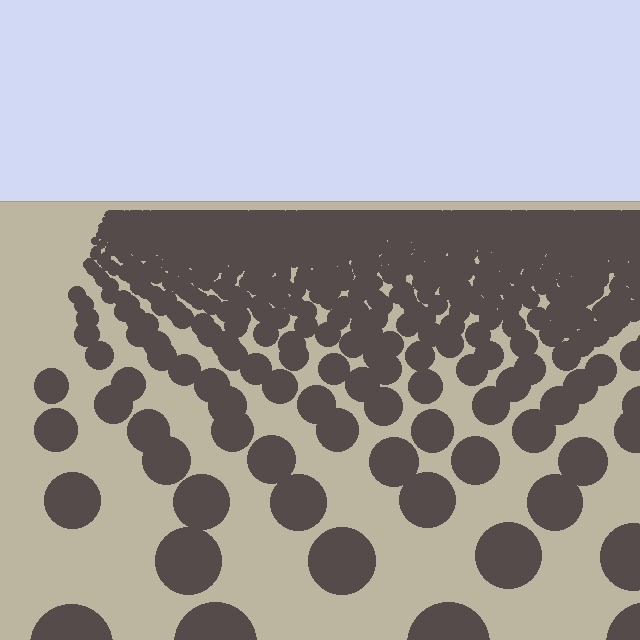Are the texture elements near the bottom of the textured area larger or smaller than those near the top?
Larger. Near the bottom, elements are closer to the viewer and appear at a bigger on-screen size.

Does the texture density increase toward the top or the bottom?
Density increases toward the top.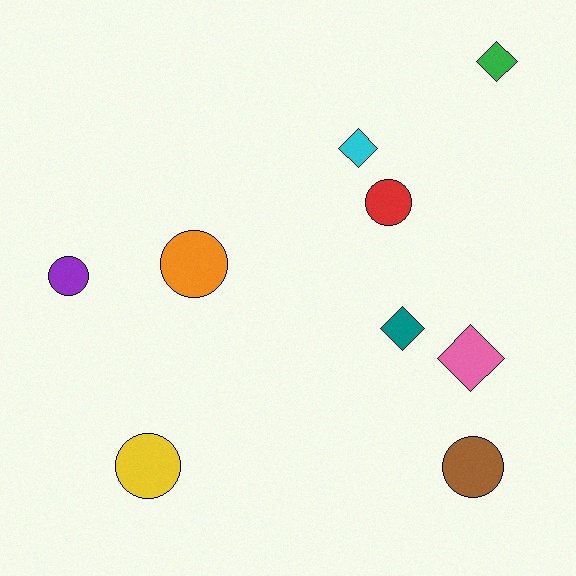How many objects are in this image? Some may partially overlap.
There are 9 objects.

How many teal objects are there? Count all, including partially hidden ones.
There is 1 teal object.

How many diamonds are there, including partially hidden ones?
There are 4 diamonds.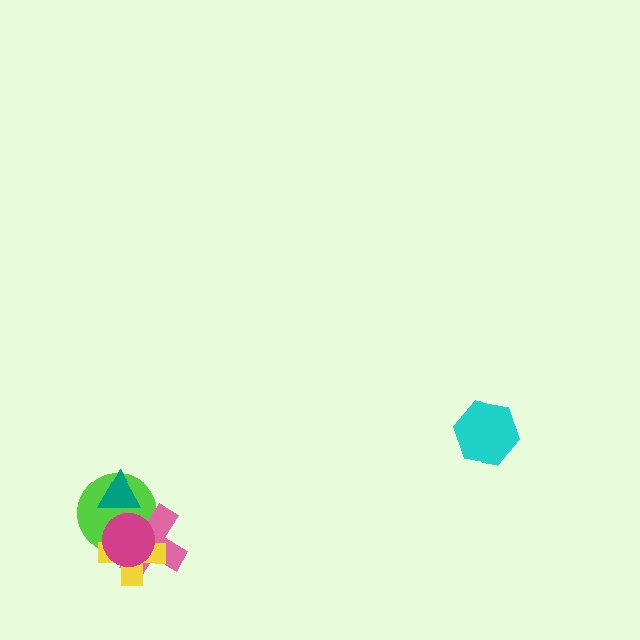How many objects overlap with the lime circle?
4 objects overlap with the lime circle.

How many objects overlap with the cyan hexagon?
0 objects overlap with the cyan hexagon.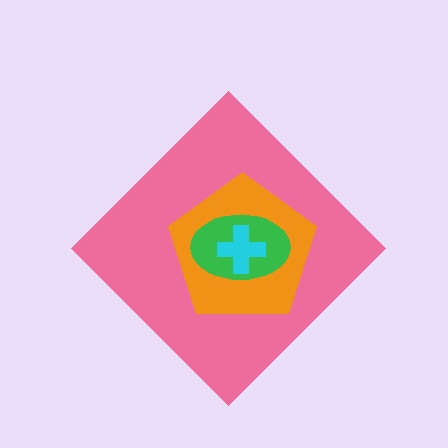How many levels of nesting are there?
4.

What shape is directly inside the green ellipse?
The cyan cross.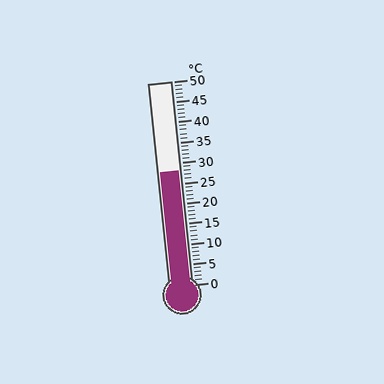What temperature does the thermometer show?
The thermometer shows approximately 28°C.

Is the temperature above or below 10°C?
The temperature is above 10°C.